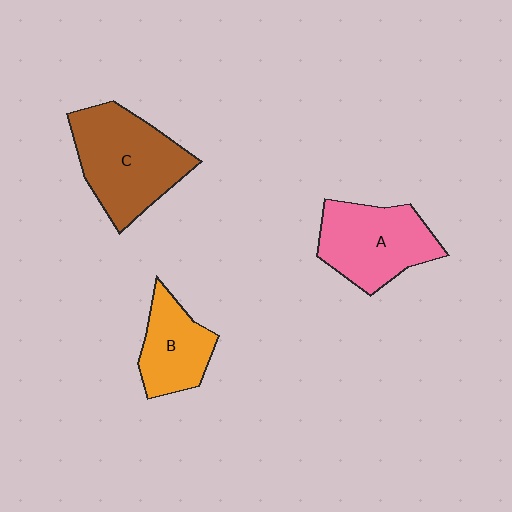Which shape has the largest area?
Shape C (brown).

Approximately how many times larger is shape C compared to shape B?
Approximately 1.7 times.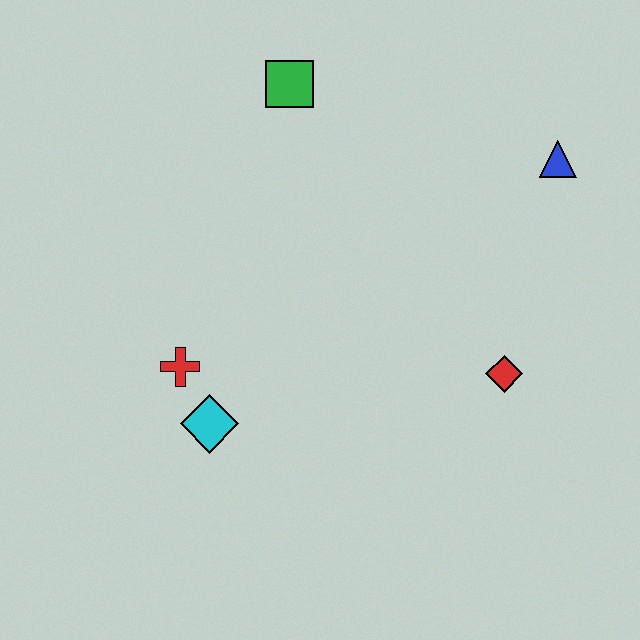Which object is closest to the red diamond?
The blue triangle is closest to the red diamond.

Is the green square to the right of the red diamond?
No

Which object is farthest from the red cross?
The blue triangle is farthest from the red cross.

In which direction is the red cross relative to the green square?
The red cross is below the green square.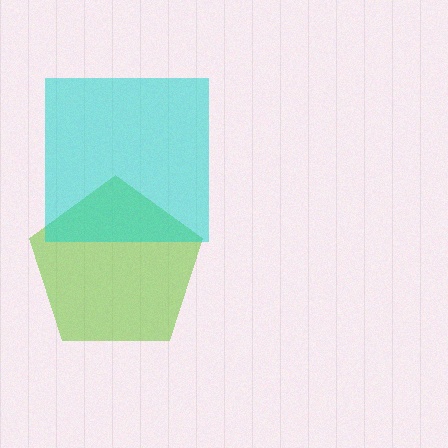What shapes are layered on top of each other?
The layered shapes are: a lime pentagon, a cyan square.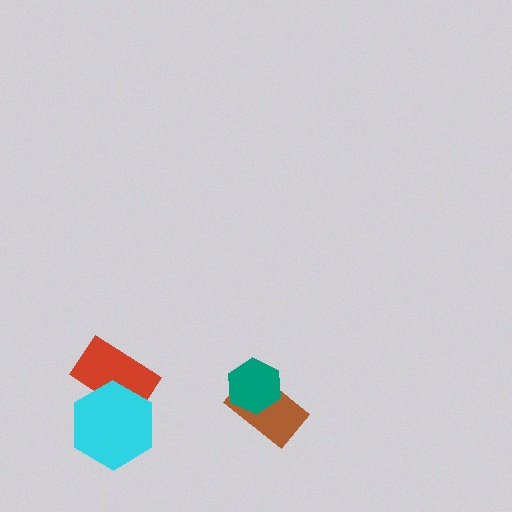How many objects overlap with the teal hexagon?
1 object overlaps with the teal hexagon.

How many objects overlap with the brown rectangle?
1 object overlaps with the brown rectangle.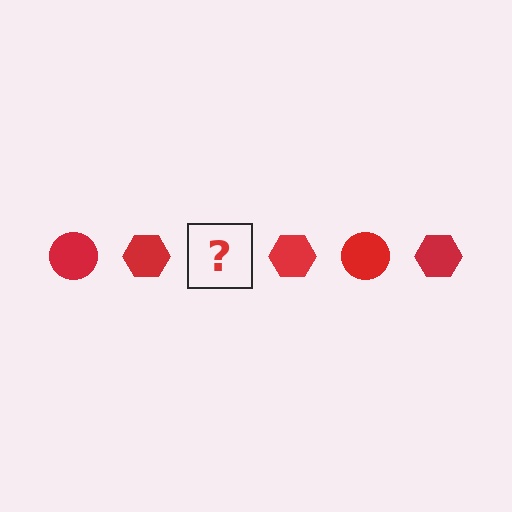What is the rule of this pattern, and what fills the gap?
The rule is that the pattern cycles through circle, hexagon shapes in red. The gap should be filled with a red circle.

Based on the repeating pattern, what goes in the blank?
The blank should be a red circle.